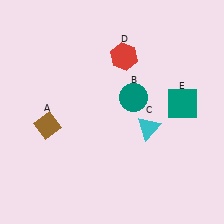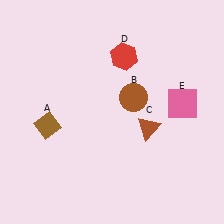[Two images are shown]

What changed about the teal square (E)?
In Image 1, E is teal. In Image 2, it changed to pink.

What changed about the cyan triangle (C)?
In Image 1, C is cyan. In Image 2, it changed to brown.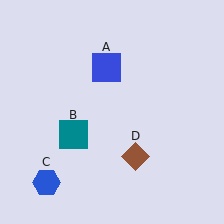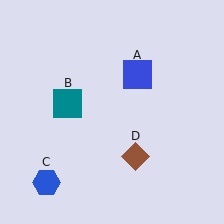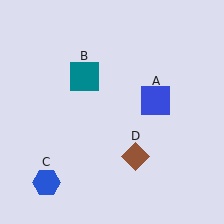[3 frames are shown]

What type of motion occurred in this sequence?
The blue square (object A), teal square (object B) rotated clockwise around the center of the scene.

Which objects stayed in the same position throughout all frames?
Blue hexagon (object C) and brown diamond (object D) remained stationary.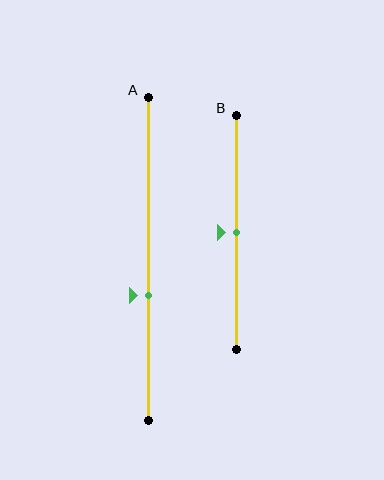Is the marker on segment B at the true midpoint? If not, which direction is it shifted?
Yes, the marker on segment B is at the true midpoint.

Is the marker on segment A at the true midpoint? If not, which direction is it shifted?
No, the marker on segment A is shifted downward by about 11% of the segment length.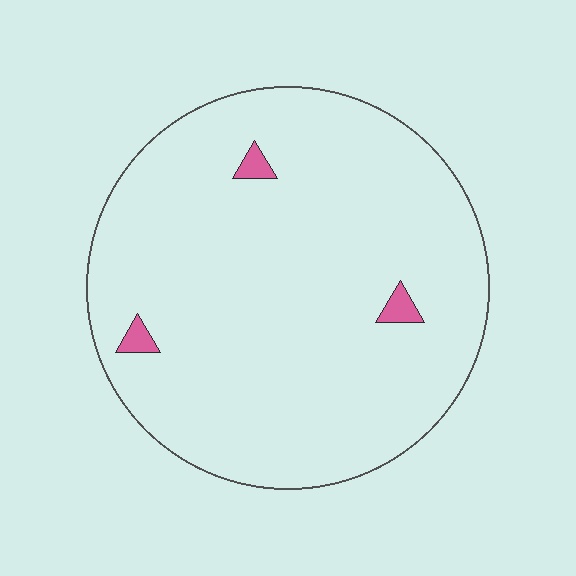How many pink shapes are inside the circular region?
3.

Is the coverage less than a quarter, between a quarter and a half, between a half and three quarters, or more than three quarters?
Less than a quarter.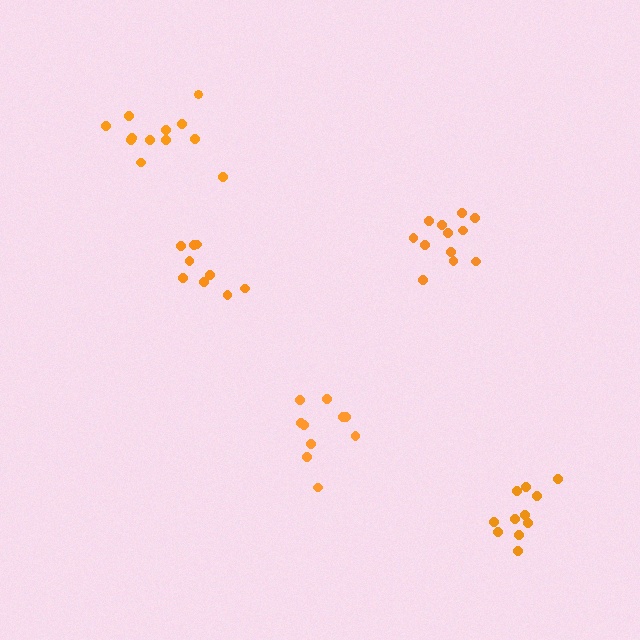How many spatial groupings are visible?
There are 5 spatial groupings.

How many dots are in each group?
Group 1: 10 dots, Group 2: 12 dots, Group 3: 10 dots, Group 4: 11 dots, Group 5: 12 dots (55 total).